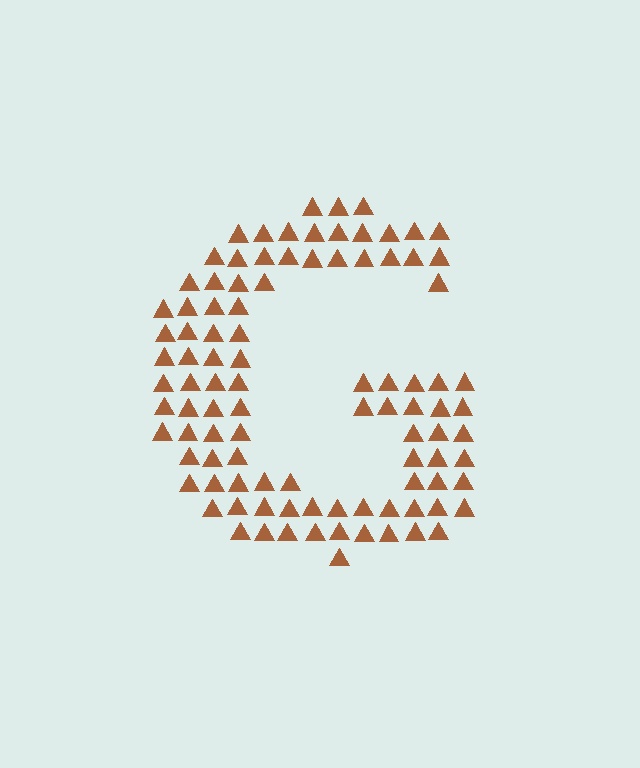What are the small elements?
The small elements are triangles.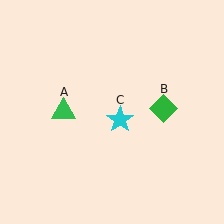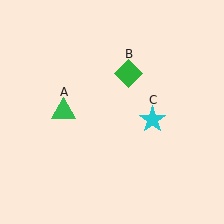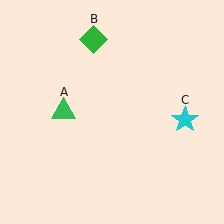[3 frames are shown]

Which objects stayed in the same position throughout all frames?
Green triangle (object A) remained stationary.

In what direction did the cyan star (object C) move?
The cyan star (object C) moved right.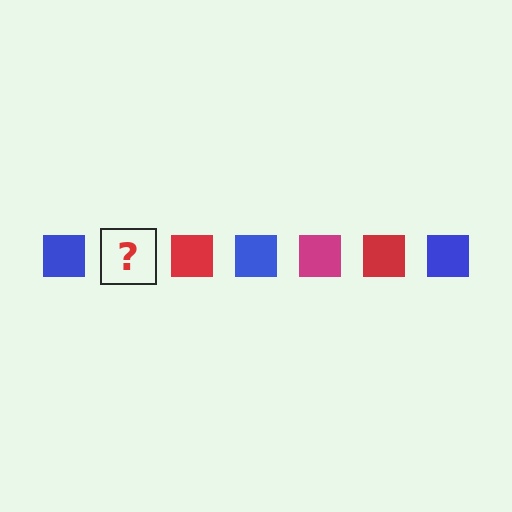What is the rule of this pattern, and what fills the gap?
The rule is that the pattern cycles through blue, magenta, red squares. The gap should be filled with a magenta square.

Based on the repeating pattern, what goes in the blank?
The blank should be a magenta square.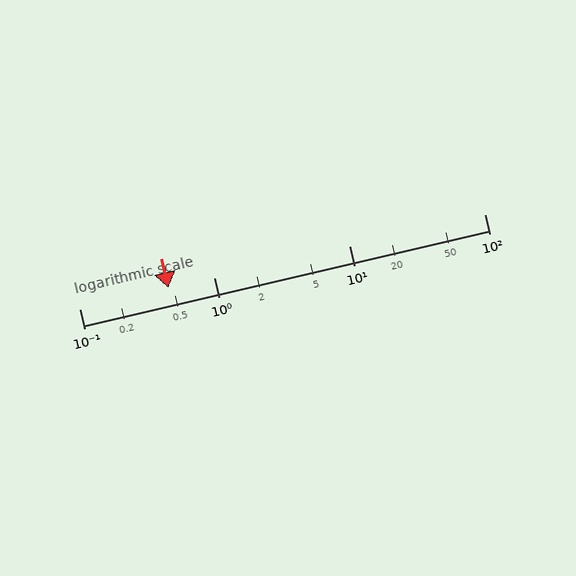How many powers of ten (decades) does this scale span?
The scale spans 3 decades, from 0.1 to 100.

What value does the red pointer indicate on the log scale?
The pointer indicates approximately 0.46.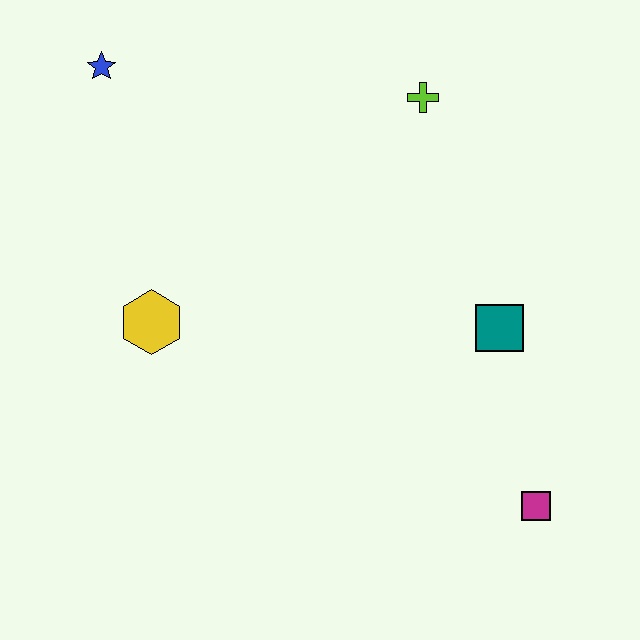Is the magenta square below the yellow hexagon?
Yes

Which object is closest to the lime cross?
The teal square is closest to the lime cross.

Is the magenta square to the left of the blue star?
No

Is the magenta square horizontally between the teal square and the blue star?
No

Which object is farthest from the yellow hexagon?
The magenta square is farthest from the yellow hexagon.